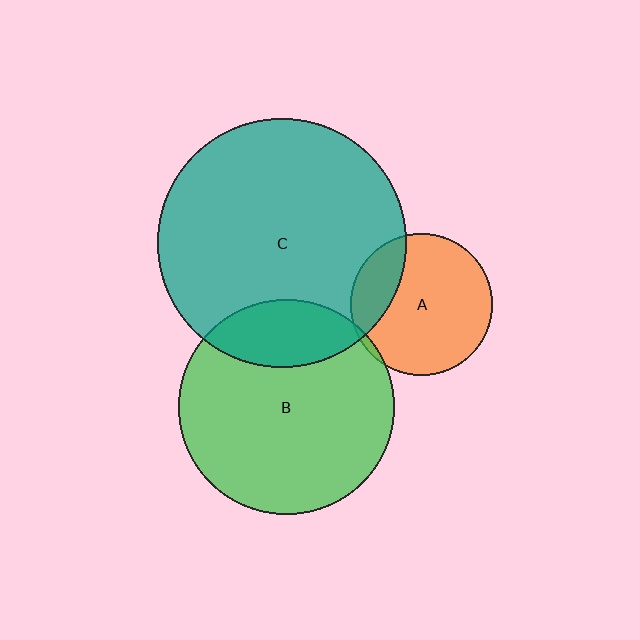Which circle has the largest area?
Circle C (teal).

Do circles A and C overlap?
Yes.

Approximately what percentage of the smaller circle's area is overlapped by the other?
Approximately 20%.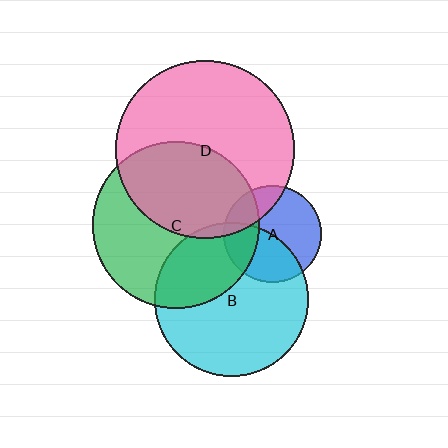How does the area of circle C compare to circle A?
Approximately 2.9 times.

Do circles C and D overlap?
Yes.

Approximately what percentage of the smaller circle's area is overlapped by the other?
Approximately 45%.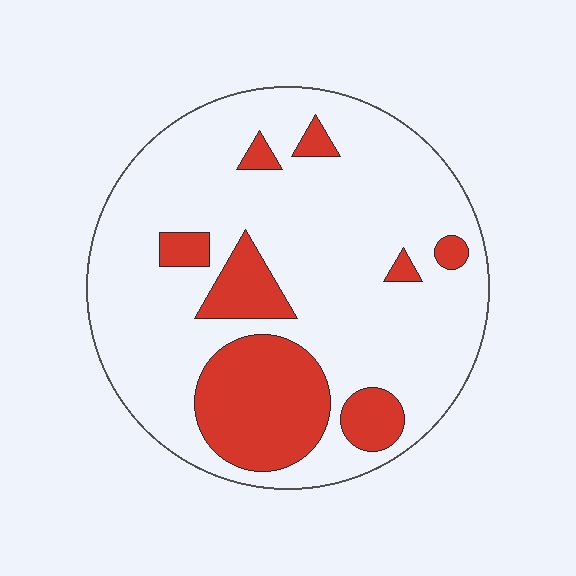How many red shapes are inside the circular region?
8.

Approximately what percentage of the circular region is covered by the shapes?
Approximately 20%.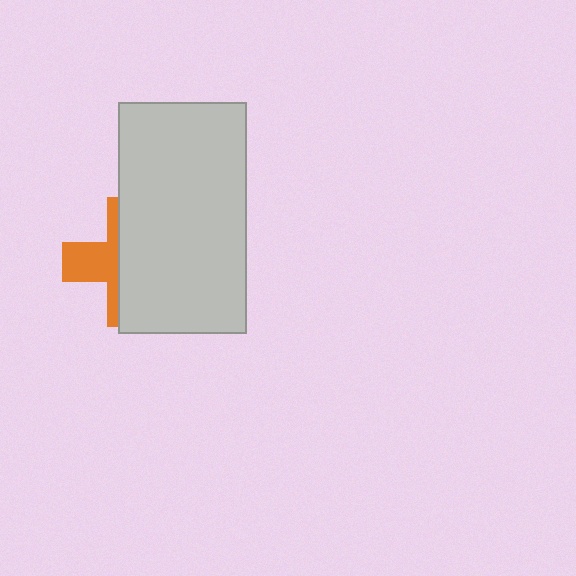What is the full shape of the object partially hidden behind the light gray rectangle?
The partially hidden object is an orange cross.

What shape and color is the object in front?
The object in front is a light gray rectangle.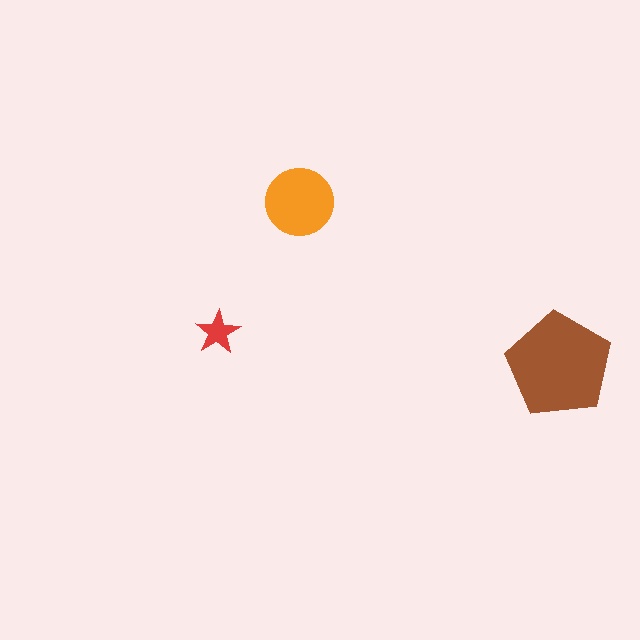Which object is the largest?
The brown pentagon.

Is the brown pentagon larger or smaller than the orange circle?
Larger.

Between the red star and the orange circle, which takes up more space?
The orange circle.